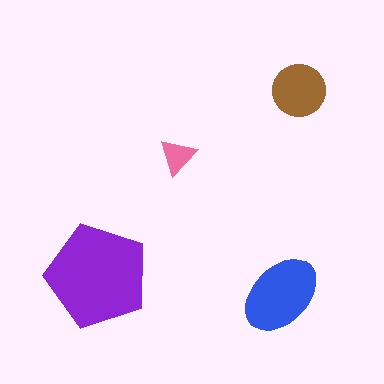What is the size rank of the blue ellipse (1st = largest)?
2nd.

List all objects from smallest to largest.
The pink triangle, the brown circle, the blue ellipse, the purple pentagon.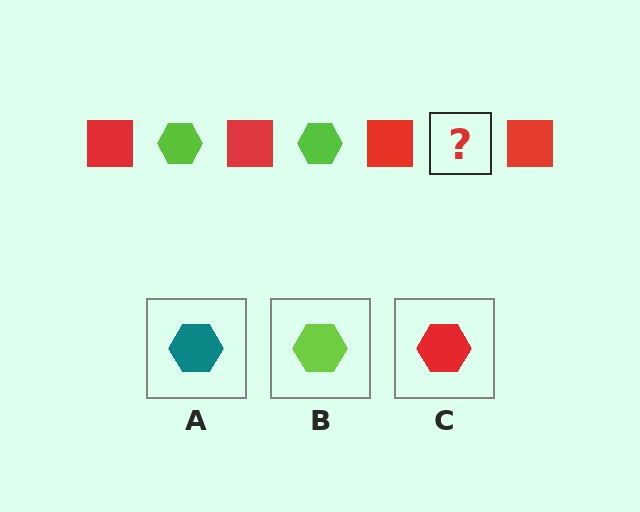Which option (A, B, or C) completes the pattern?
B.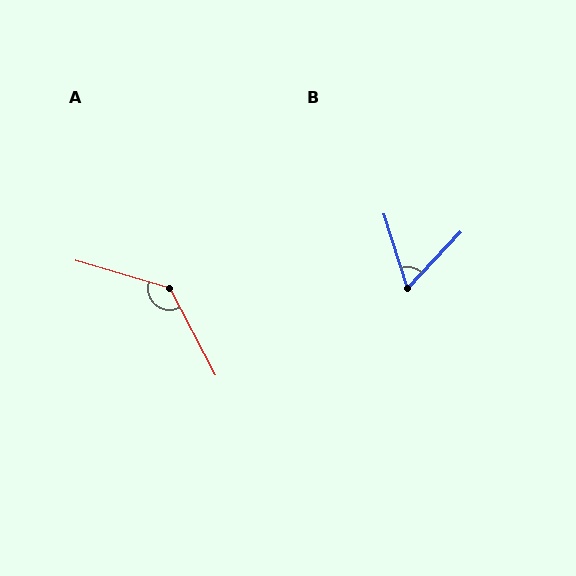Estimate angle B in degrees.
Approximately 61 degrees.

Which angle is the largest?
A, at approximately 134 degrees.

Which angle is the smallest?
B, at approximately 61 degrees.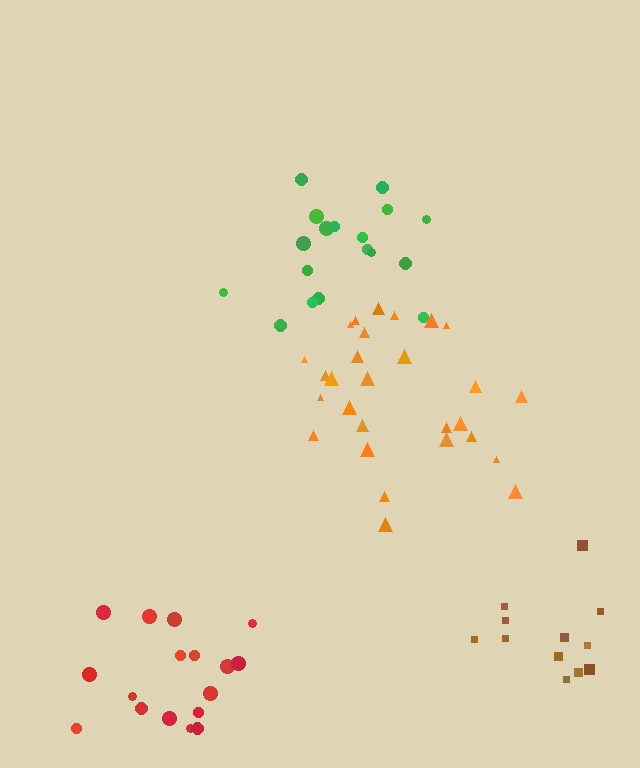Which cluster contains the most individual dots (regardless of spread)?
Orange (28).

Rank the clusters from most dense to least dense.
orange, red, brown, green.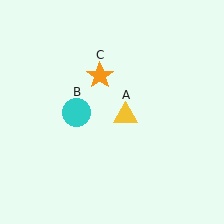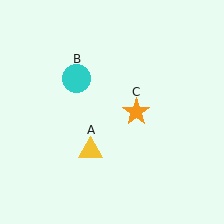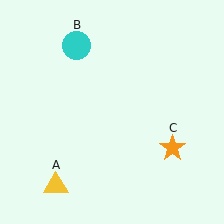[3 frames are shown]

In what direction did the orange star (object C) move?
The orange star (object C) moved down and to the right.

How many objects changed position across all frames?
3 objects changed position: yellow triangle (object A), cyan circle (object B), orange star (object C).